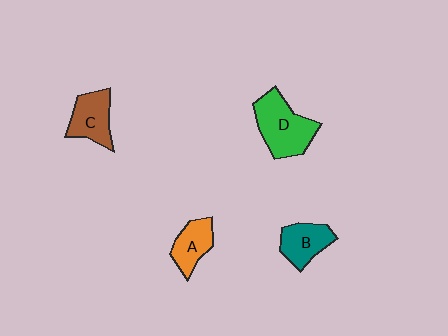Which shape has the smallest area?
Shape A (orange).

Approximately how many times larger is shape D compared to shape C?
Approximately 1.5 times.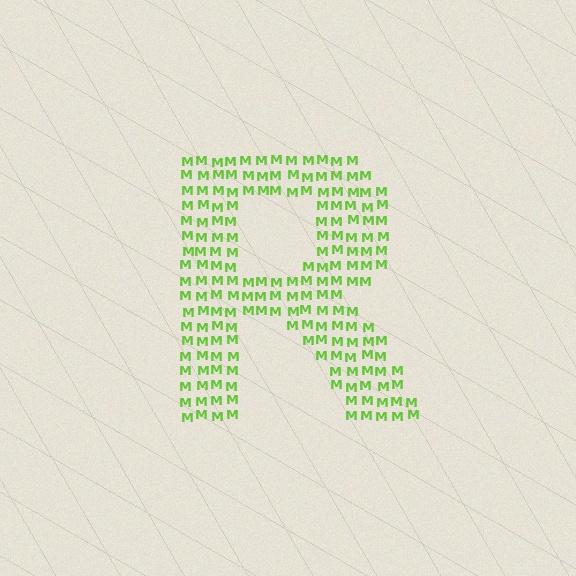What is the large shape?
The large shape is the letter R.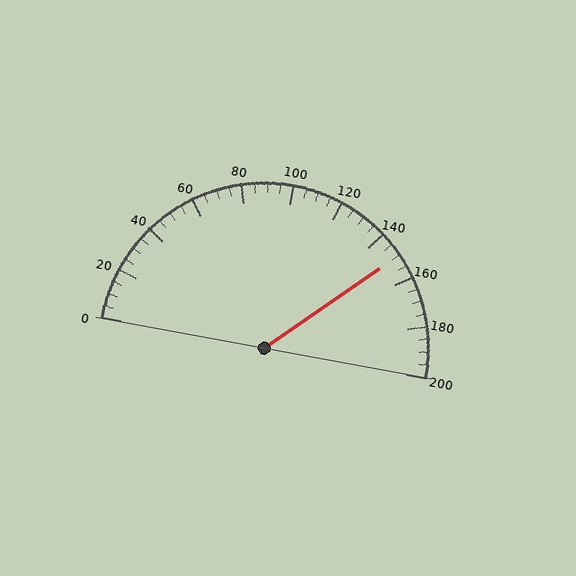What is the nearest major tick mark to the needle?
The nearest major tick mark is 160.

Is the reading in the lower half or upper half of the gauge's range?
The reading is in the upper half of the range (0 to 200).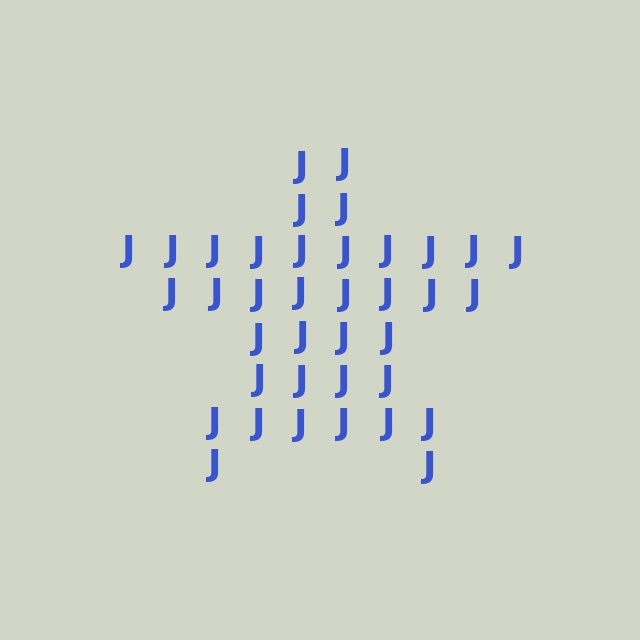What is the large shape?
The large shape is a star.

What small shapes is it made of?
It is made of small letter J's.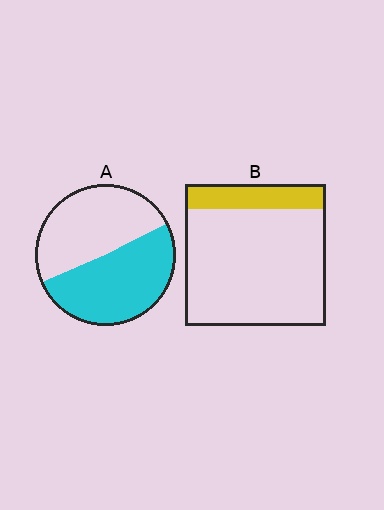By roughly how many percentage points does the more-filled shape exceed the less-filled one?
By roughly 35 percentage points (A over B).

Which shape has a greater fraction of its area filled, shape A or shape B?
Shape A.